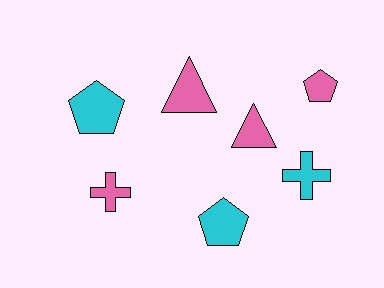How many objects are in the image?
There are 7 objects.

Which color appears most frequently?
Pink, with 4 objects.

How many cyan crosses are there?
There is 1 cyan cross.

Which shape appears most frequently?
Pentagon, with 3 objects.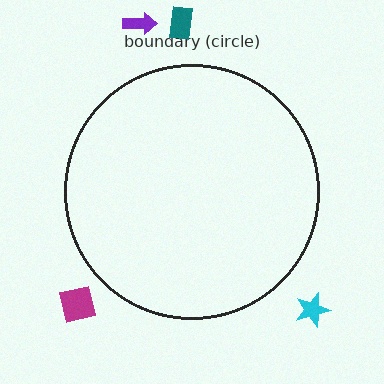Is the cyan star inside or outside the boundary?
Outside.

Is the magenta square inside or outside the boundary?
Outside.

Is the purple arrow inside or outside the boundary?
Outside.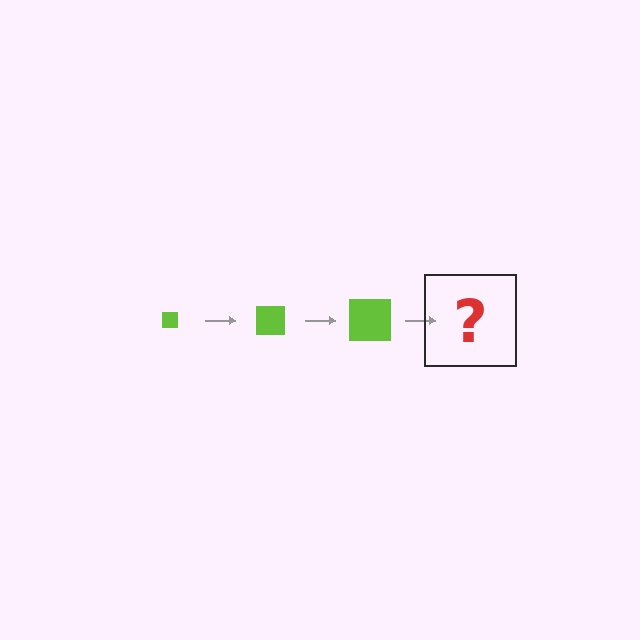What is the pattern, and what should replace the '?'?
The pattern is that the square gets progressively larger each step. The '?' should be a lime square, larger than the previous one.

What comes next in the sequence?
The next element should be a lime square, larger than the previous one.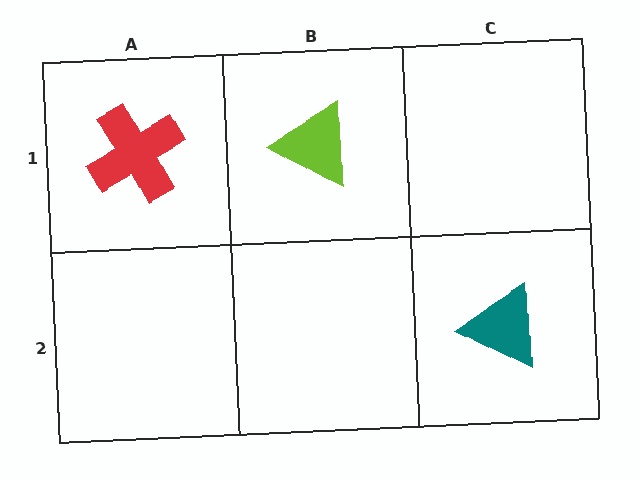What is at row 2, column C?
A teal triangle.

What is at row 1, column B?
A lime triangle.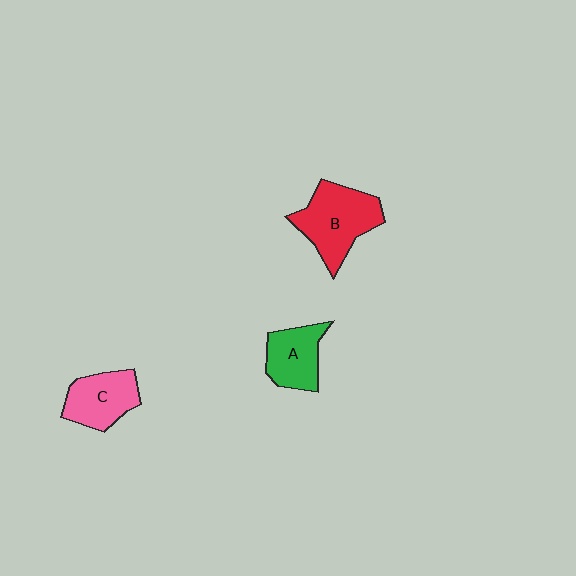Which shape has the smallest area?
Shape A (green).